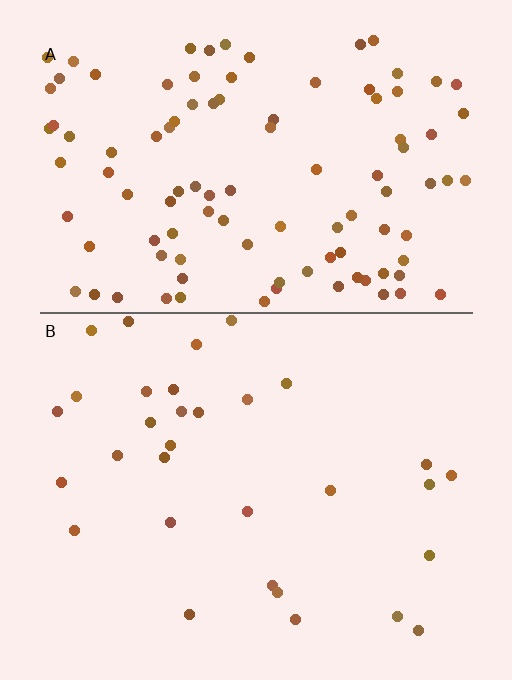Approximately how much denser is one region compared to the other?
Approximately 3.4× — region A over region B.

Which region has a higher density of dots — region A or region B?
A (the top).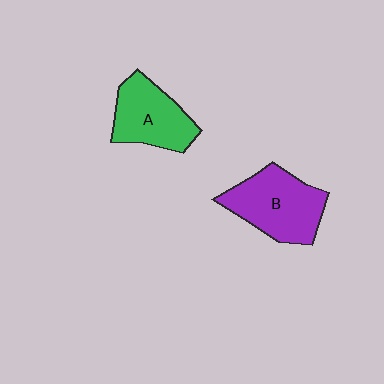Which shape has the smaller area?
Shape A (green).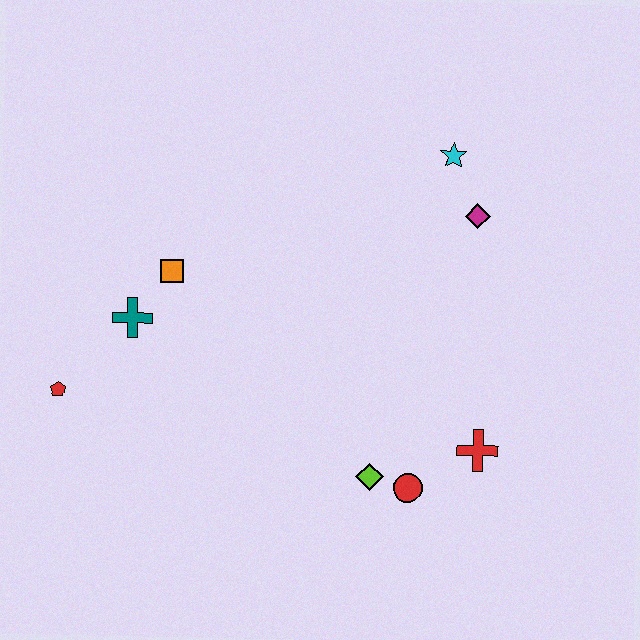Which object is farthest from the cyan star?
The red pentagon is farthest from the cyan star.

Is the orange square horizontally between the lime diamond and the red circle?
No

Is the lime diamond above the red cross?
No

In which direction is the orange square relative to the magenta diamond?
The orange square is to the left of the magenta diamond.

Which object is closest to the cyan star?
The magenta diamond is closest to the cyan star.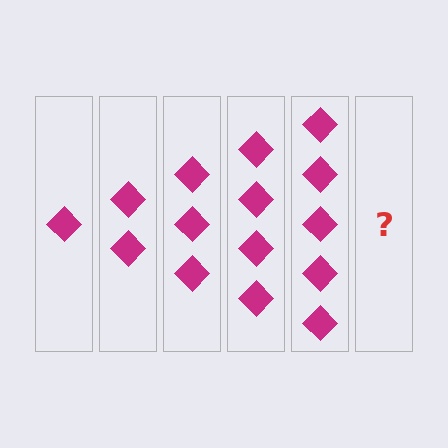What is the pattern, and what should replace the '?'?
The pattern is that each step adds one more diamond. The '?' should be 6 diamonds.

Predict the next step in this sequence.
The next step is 6 diamonds.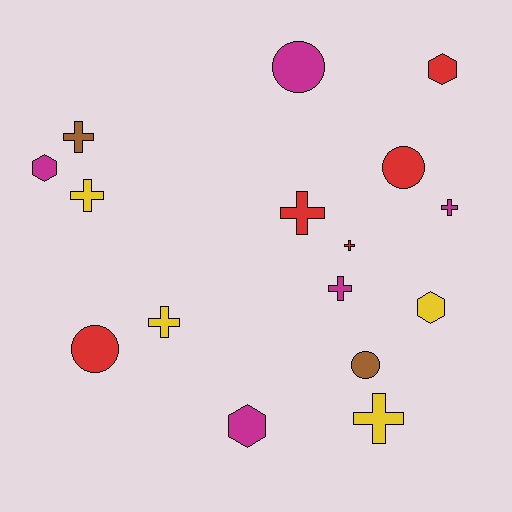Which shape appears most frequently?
Cross, with 8 objects.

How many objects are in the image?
There are 16 objects.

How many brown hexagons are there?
There are no brown hexagons.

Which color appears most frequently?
Red, with 5 objects.